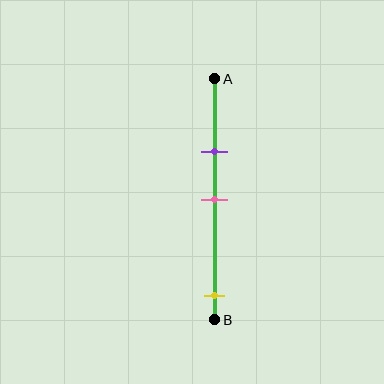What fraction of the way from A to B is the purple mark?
The purple mark is approximately 30% (0.3) of the way from A to B.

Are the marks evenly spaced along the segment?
No, the marks are not evenly spaced.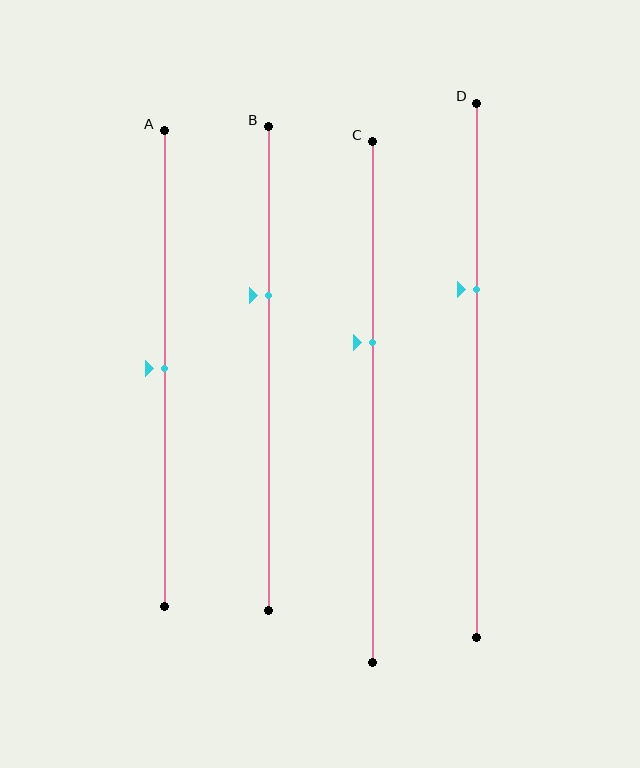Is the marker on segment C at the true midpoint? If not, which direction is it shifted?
No, the marker on segment C is shifted upward by about 11% of the segment length.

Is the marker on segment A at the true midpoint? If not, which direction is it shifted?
Yes, the marker on segment A is at the true midpoint.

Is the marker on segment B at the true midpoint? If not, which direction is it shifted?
No, the marker on segment B is shifted upward by about 15% of the segment length.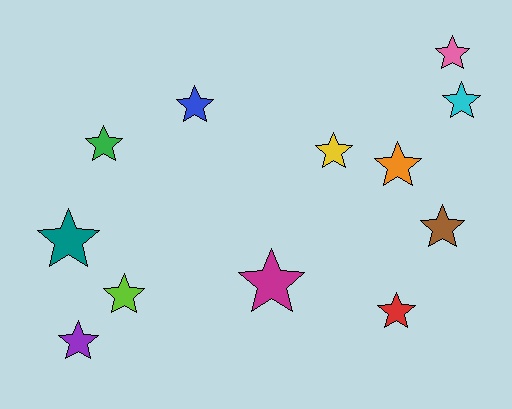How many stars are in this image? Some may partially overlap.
There are 12 stars.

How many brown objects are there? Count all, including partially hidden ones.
There is 1 brown object.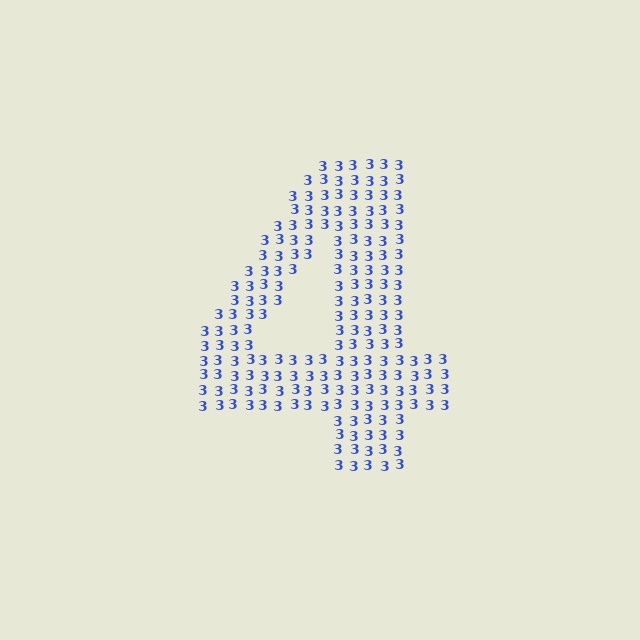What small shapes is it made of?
It is made of small digit 3's.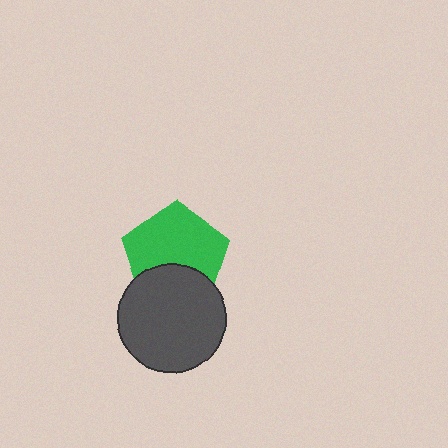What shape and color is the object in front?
The object in front is a dark gray circle.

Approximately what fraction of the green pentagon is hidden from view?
Roughly 33% of the green pentagon is hidden behind the dark gray circle.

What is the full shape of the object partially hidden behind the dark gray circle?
The partially hidden object is a green pentagon.